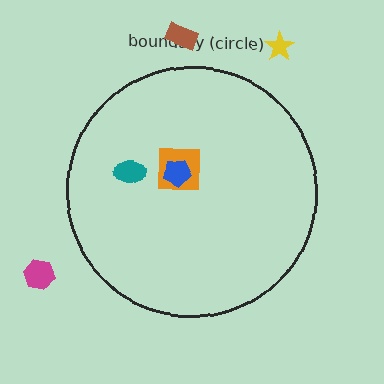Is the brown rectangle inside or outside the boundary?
Outside.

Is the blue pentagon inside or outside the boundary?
Inside.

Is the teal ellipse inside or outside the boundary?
Inside.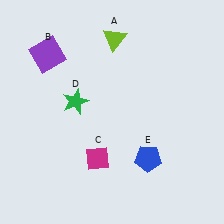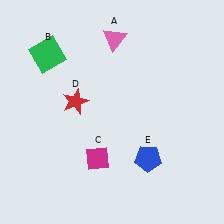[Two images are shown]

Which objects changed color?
A changed from lime to pink. B changed from purple to green. D changed from green to red.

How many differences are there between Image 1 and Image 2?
There are 3 differences between the two images.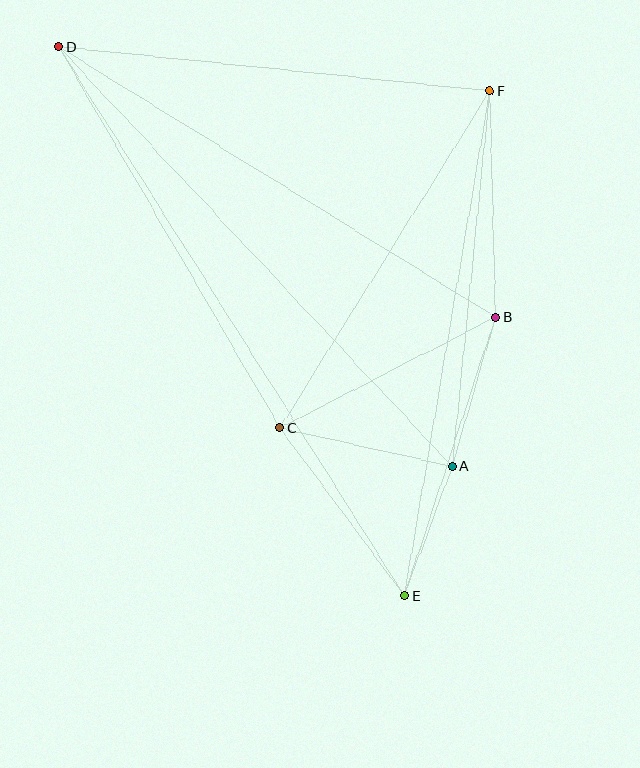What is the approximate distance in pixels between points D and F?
The distance between D and F is approximately 433 pixels.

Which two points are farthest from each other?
Points D and E are farthest from each other.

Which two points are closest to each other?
Points A and E are closest to each other.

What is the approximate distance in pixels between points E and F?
The distance between E and F is approximately 512 pixels.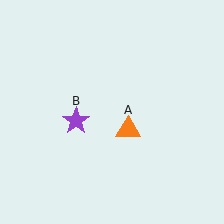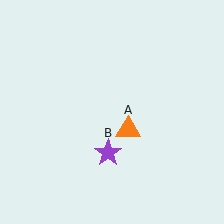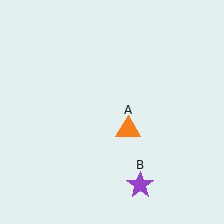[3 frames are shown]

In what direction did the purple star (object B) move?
The purple star (object B) moved down and to the right.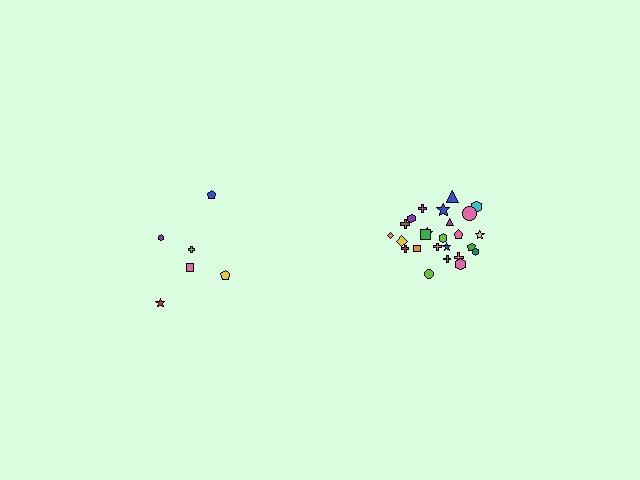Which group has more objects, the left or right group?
The right group.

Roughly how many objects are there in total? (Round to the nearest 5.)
Roughly 30 objects in total.